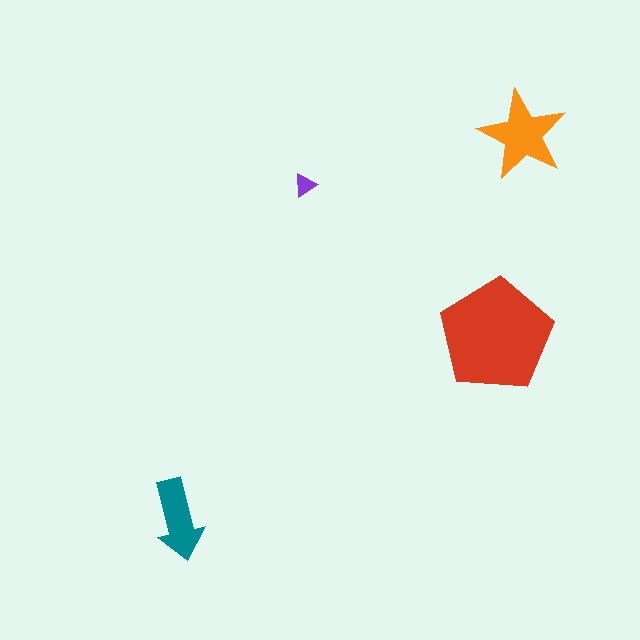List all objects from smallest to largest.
The purple triangle, the teal arrow, the orange star, the red pentagon.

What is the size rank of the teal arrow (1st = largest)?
3rd.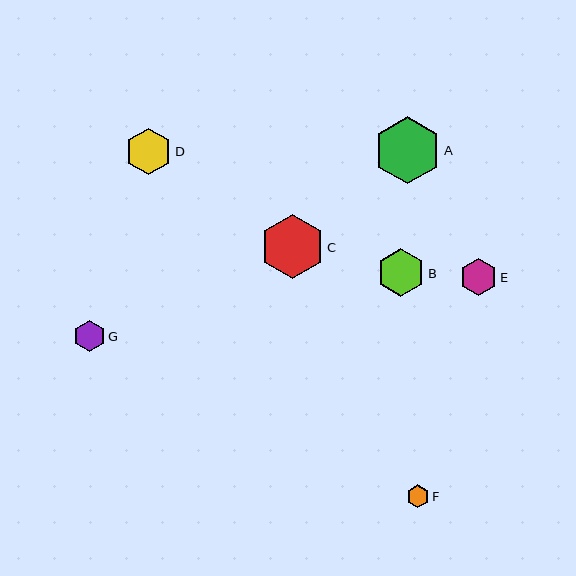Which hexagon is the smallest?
Hexagon F is the smallest with a size of approximately 23 pixels.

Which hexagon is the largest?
Hexagon A is the largest with a size of approximately 67 pixels.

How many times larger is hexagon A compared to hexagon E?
Hexagon A is approximately 1.8 times the size of hexagon E.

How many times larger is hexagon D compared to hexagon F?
Hexagon D is approximately 2.0 times the size of hexagon F.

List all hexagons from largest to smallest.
From largest to smallest: A, C, B, D, E, G, F.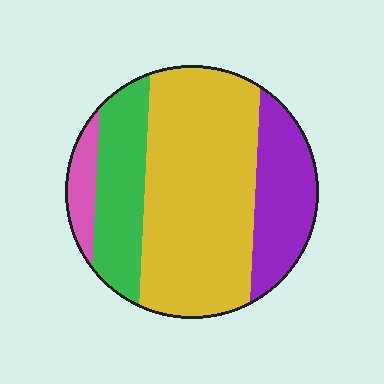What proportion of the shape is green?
Green covers about 20% of the shape.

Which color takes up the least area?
Pink, at roughly 5%.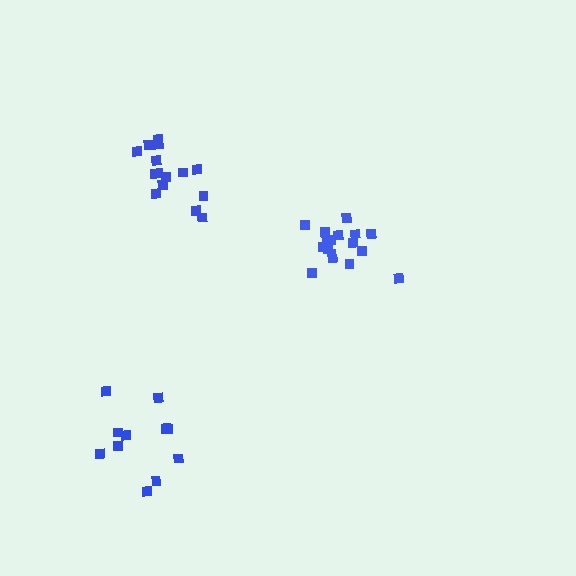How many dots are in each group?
Group 1: 15 dots, Group 2: 11 dots, Group 3: 17 dots (43 total).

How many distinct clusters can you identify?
There are 3 distinct clusters.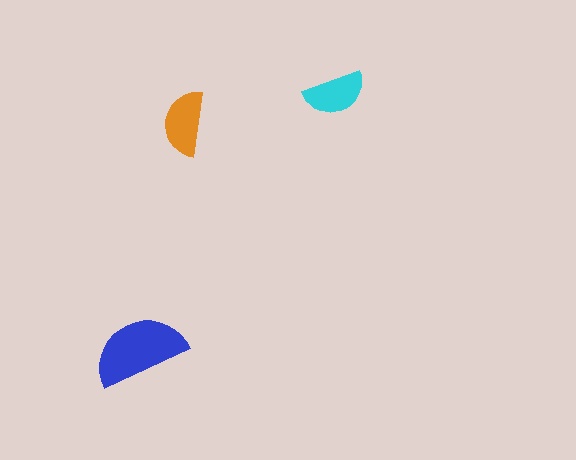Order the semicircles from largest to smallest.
the blue one, the orange one, the cyan one.